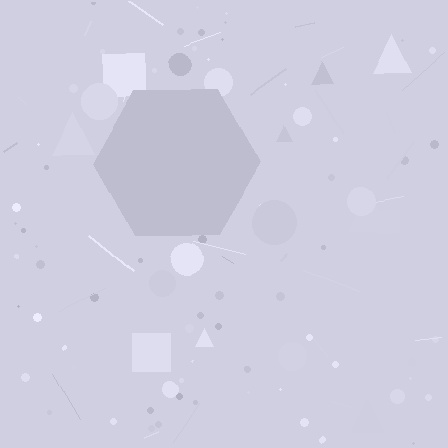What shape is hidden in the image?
A hexagon is hidden in the image.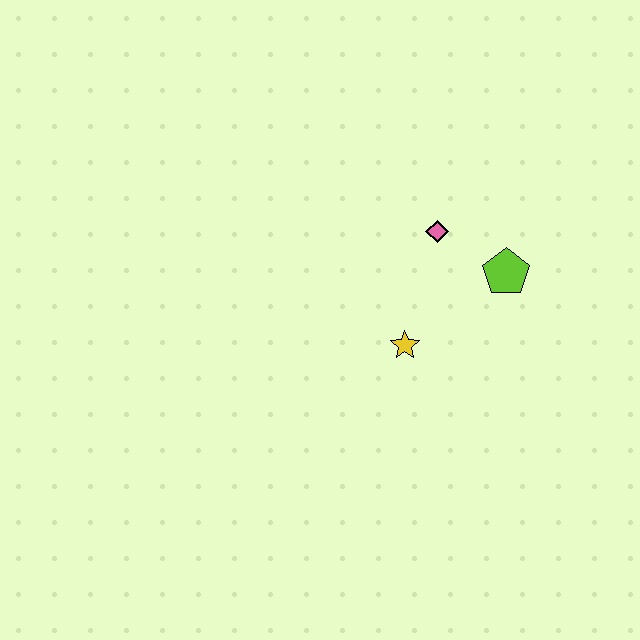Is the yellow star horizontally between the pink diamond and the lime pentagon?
No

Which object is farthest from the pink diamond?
The yellow star is farthest from the pink diamond.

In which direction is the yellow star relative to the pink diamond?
The yellow star is below the pink diamond.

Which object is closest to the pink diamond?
The lime pentagon is closest to the pink diamond.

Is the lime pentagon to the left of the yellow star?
No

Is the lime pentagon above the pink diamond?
No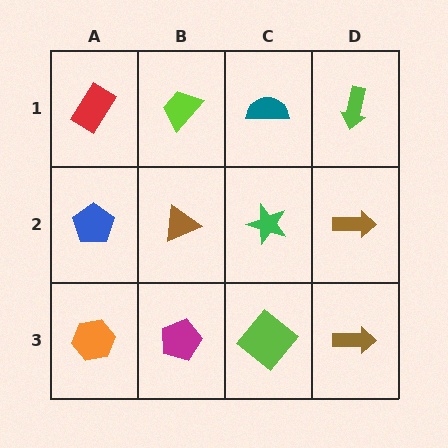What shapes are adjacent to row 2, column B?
A lime trapezoid (row 1, column B), a magenta pentagon (row 3, column B), a blue pentagon (row 2, column A), a green star (row 2, column C).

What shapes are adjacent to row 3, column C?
A green star (row 2, column C), a magenta pentagon (row 3, column B), a brown arrow (row 3, column D).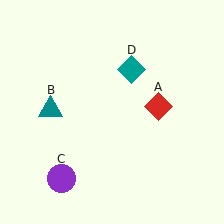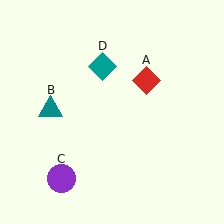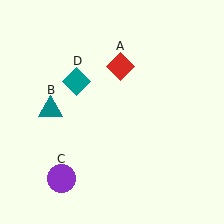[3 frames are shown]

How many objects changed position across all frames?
2 objects changed position: red diamond (object A), teal diamond (object D).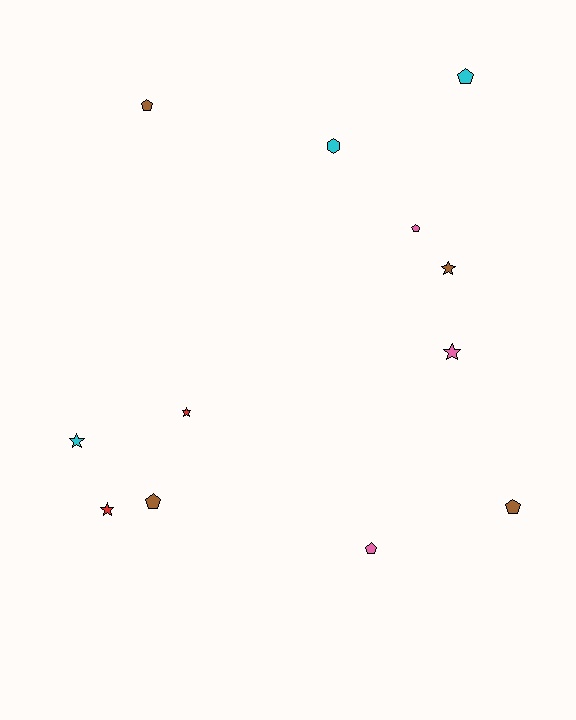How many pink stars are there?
There is 1 pink star.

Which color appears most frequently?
Brown, with 4 objects.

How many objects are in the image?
There are 12 objects.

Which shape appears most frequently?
Pentagon, with 6 objects.